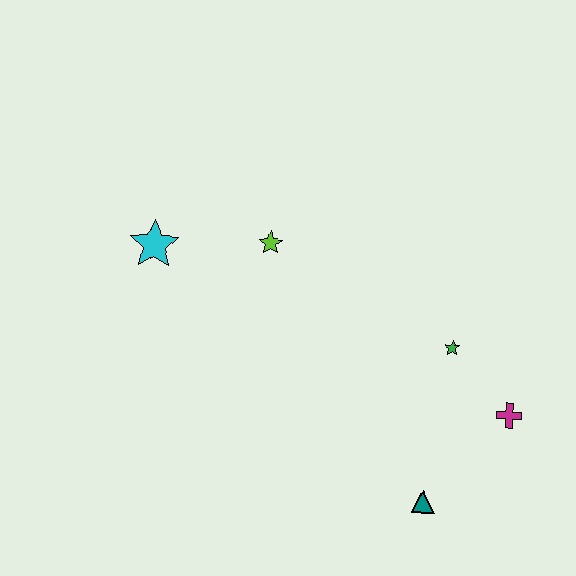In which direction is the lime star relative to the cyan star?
The lime star is to the right of the cyan star.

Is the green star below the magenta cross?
No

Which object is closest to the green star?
The magenta cross is closest to the green star.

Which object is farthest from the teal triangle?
The cyan star is farthest from the teal triangle.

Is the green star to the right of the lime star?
Yes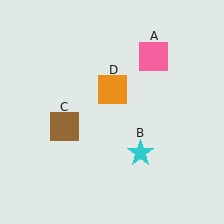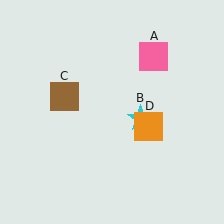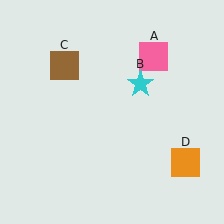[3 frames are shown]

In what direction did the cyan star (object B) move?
The cyan star (object B) moved up.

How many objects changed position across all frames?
3 objects changed position: cyan star (object B), brown square (object C), orange square (object D).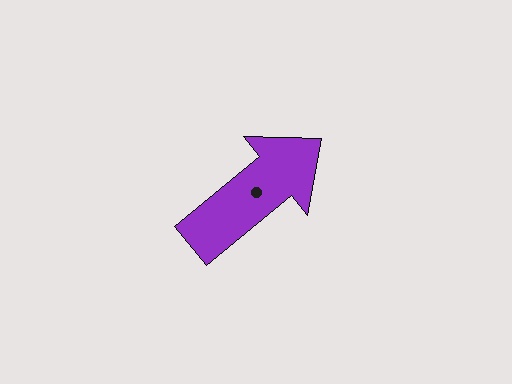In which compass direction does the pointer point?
Northeast.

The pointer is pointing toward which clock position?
Roughly 2 o'clock.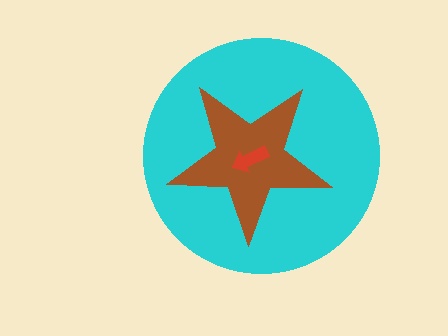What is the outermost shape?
The cyan circle.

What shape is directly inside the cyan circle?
The brown star.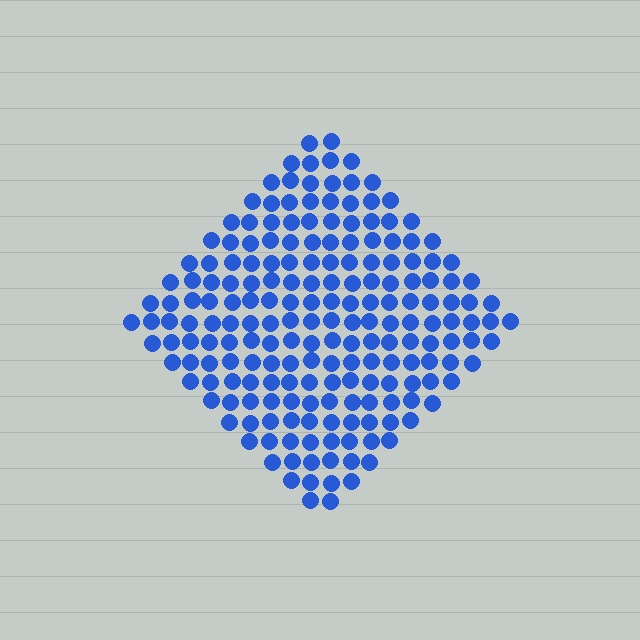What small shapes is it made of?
It is made of small circles.